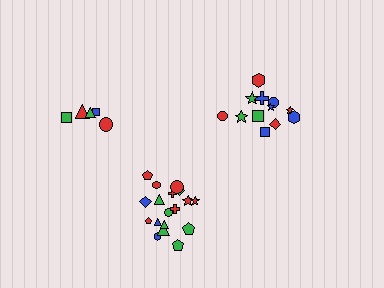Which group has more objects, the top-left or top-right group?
The top-right group.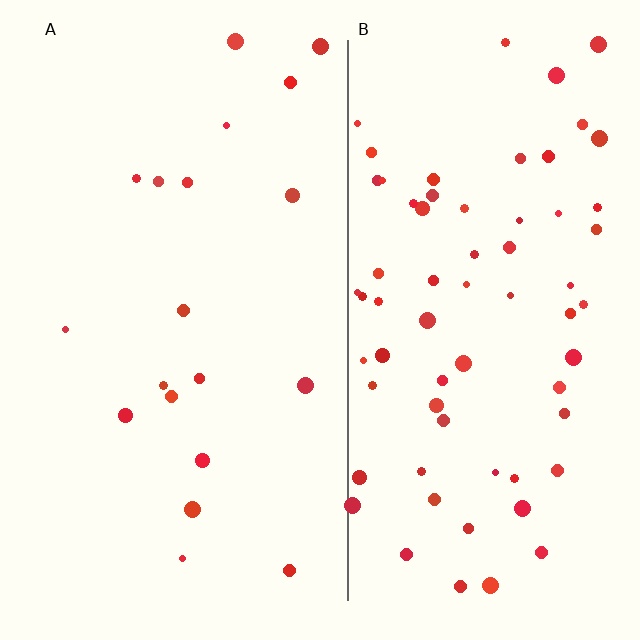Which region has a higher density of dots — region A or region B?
B (the right).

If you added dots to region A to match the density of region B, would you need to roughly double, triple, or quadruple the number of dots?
Approximately quadruple.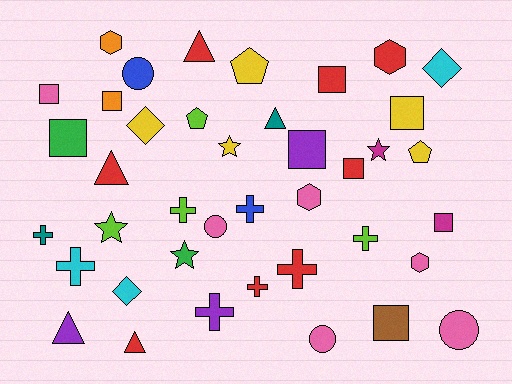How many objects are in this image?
There are 40 objects.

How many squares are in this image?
There are 9 squares.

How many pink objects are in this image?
There are 6 pink objects.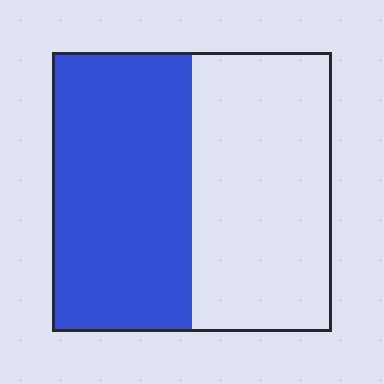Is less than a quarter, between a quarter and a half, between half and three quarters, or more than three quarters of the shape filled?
Between half and three quarters.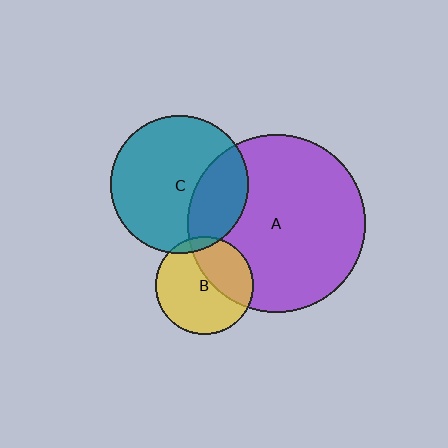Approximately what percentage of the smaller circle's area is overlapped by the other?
Approximately 35%.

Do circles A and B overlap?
Yes.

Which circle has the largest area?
Circle A (purple).